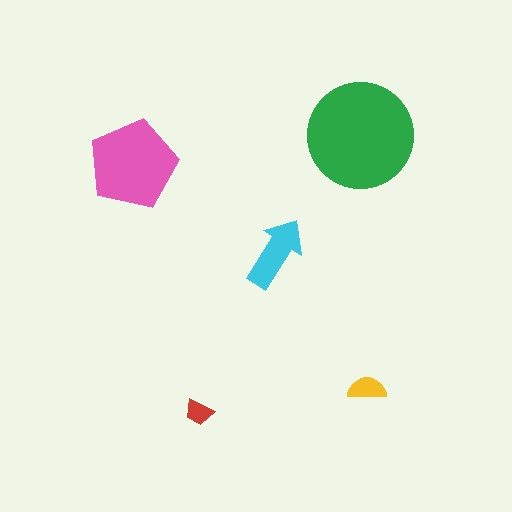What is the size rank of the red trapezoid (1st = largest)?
5th.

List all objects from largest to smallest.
The green circle, the pink pentagon, the cyan arrow, the yellow semicircle, the red trapezoid.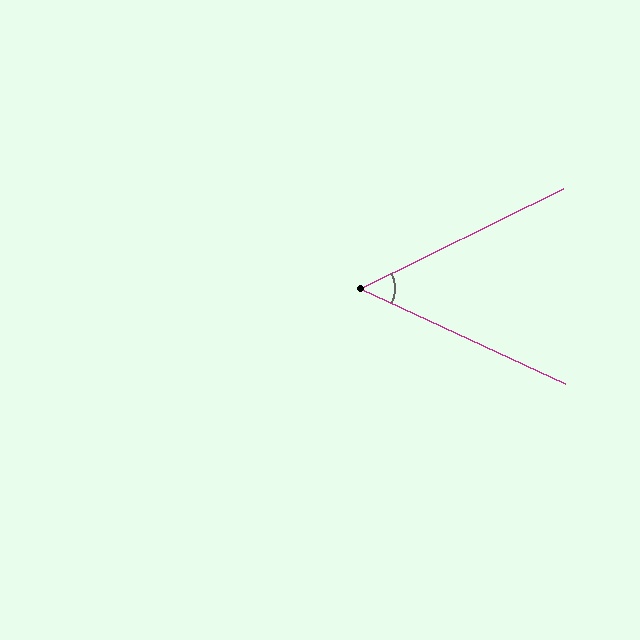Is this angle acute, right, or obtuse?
It is acute.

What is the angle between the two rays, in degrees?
Approximately 51 degrees.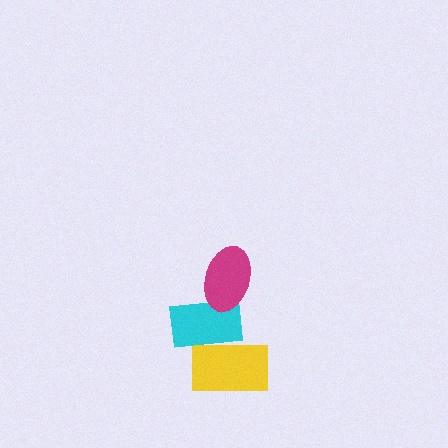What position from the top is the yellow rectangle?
The yellow rectangle is 3rd from the top.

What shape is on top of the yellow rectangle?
The cyan rectangle is on top of the yellow rectangle.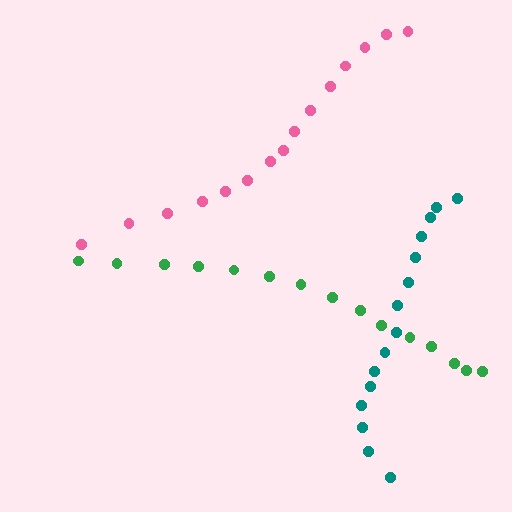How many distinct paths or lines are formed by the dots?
There are 3 distinct paths.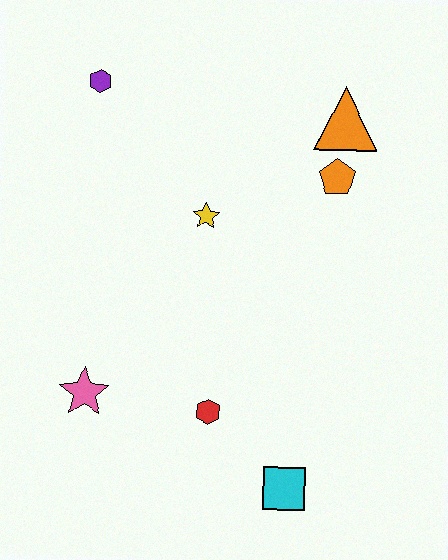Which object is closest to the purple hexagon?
The yellow star is closest to the purple hexagon.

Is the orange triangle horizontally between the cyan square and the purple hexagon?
No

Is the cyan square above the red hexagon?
No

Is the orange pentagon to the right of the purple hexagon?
Yes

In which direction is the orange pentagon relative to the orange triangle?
The orange pentagon is below the orange triangle.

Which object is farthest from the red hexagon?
The purple hexagon is farthest from the red hexagon.